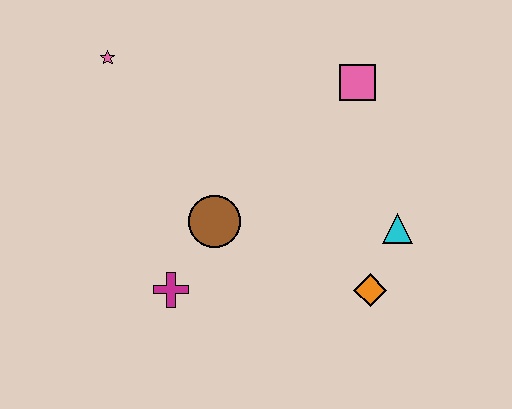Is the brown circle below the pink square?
Yes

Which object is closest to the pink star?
The brown circle is closest to the pink star.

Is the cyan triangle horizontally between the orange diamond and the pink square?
No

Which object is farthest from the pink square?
The magenta cross is farthest from the pink square.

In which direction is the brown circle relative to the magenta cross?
The brown circle is above the magenta cross.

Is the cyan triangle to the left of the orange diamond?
No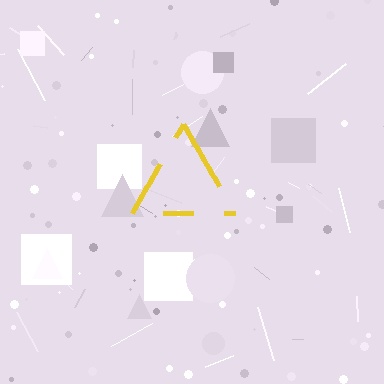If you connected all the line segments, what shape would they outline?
They would outline a triangle.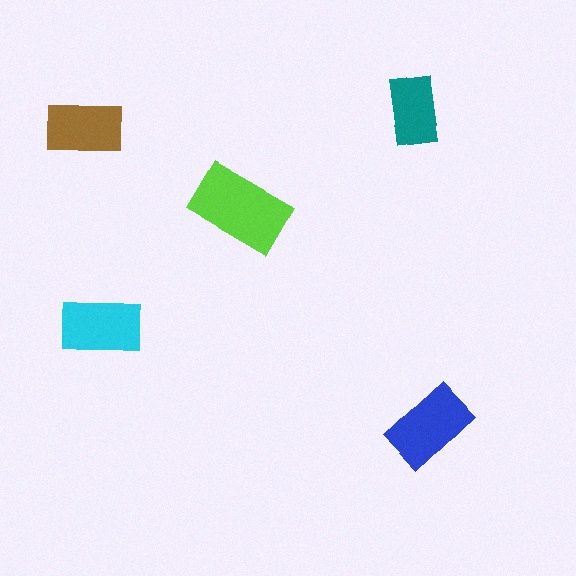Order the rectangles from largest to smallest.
the lime one, the blue one, the cyan one, the brown one, the teal one.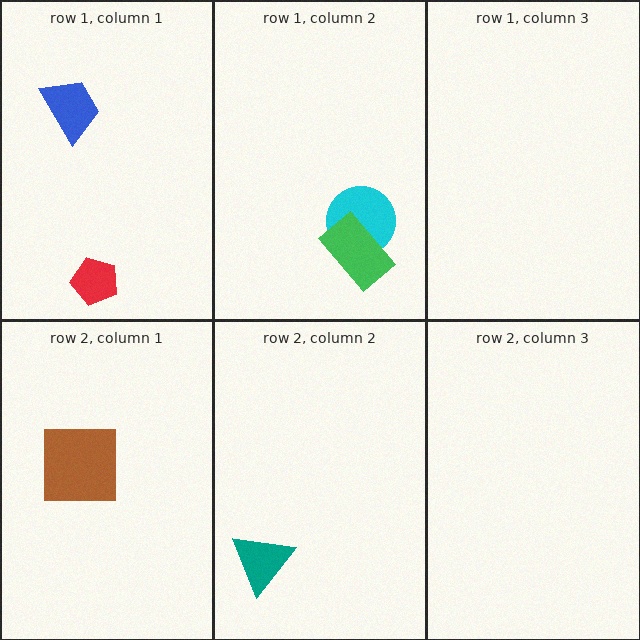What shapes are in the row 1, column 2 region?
The cyan circle, the green rectangle.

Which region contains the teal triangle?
The row 2, column 2 region.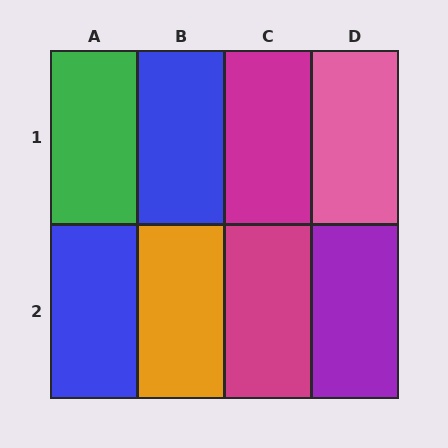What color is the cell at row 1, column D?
Pink.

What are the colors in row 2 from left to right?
Blue, orange, magenta, purple.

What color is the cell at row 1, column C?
Magenta.